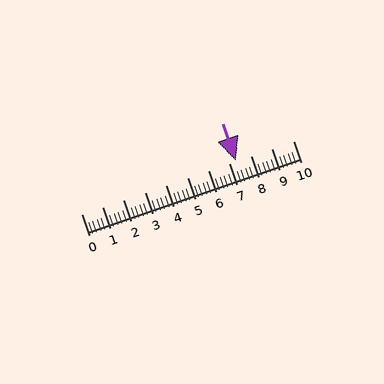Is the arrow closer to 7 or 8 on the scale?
The arrow is closer to 7.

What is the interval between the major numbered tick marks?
The major tick marks are spaced 1 units apart.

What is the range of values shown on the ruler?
The ruler shows values from 0 to 10.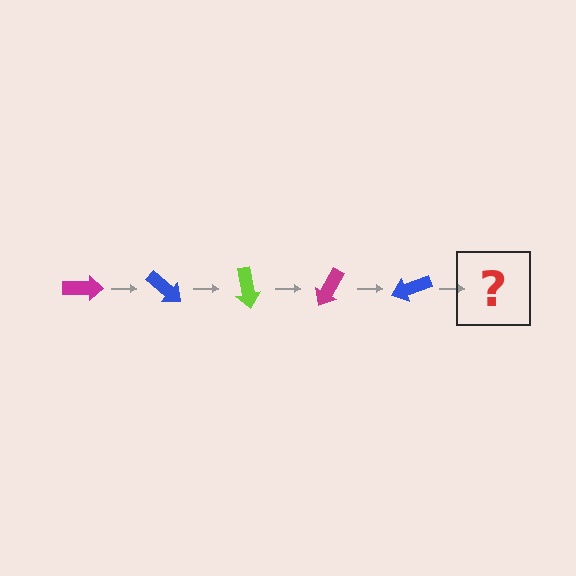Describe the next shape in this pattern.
It should be a lime arrow, rotated 200 degrees from the start.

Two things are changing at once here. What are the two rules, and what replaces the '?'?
The two rules are that it rotates 40 degrees each step and the color cycles through magenta, blue, and lime. The '?' should be a lime arrow, rotated 200 degrees from the start.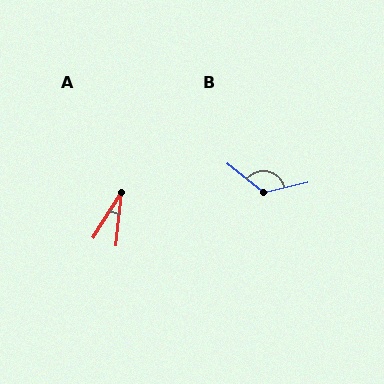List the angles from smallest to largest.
A (26°), B (128°).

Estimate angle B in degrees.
Approximately 128 degrees.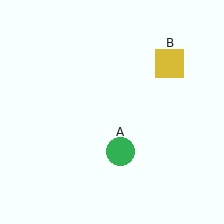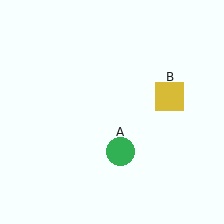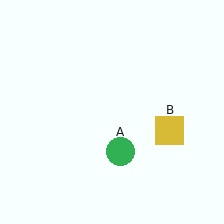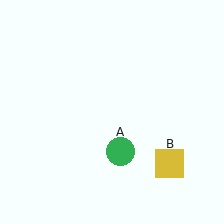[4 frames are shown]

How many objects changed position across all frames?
1 object changed position: yellow square (object B).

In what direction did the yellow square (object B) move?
The yellow square (object B) moved down.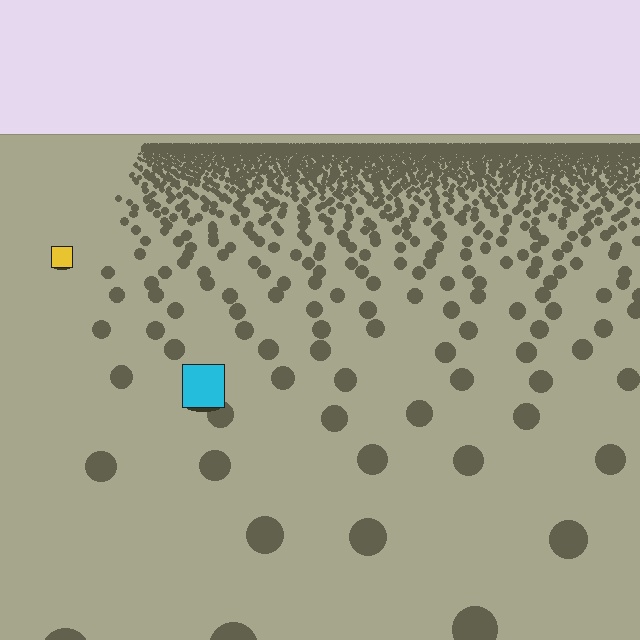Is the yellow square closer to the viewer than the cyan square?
No. The cyan square is closer — you can tell from the texture gradient: the ground texture is coarser near it.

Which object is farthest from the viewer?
The yellow square is farthest from the viewer. It appears smaller and the ground texture around it is denser.